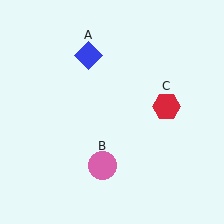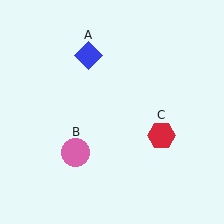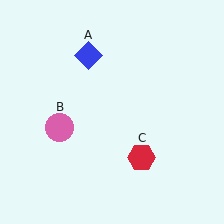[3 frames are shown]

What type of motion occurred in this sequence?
The pink circle (object B), red hexagon (object C) rotated clockwise around the center of the scene.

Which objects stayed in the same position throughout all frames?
Blue diamond (object A) remained stationary.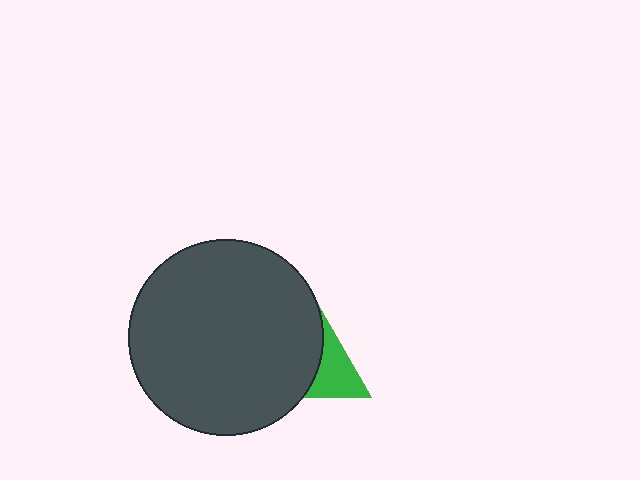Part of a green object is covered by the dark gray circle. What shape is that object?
It is a triangle.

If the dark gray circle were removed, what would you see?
You would see the complete green triangle.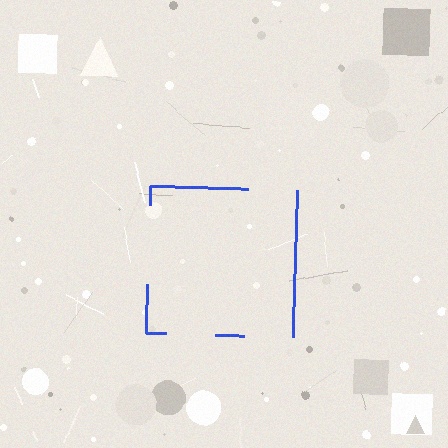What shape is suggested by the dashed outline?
The dashed outline suggests a square.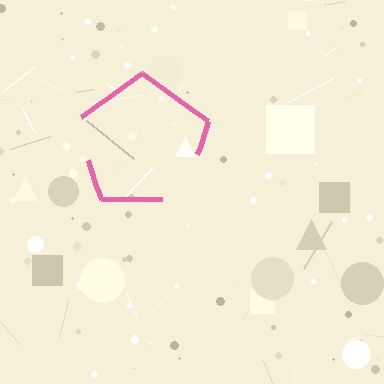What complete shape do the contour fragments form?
The contour fragments form a pentagon.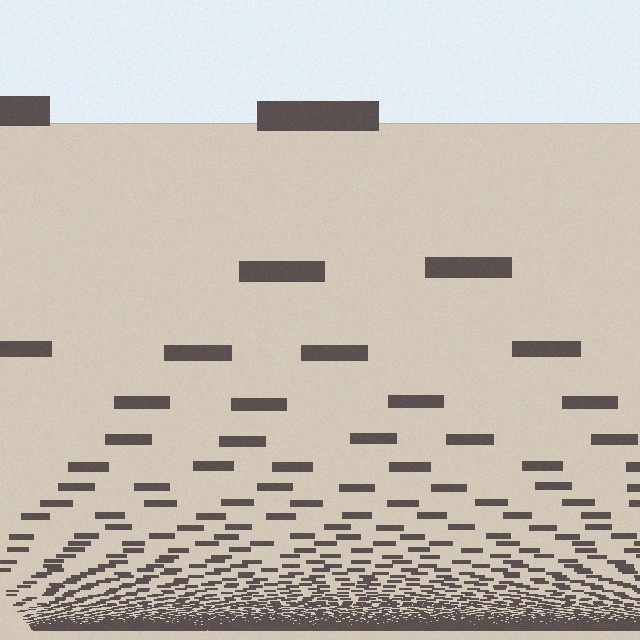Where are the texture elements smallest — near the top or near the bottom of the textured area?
Near the bottom.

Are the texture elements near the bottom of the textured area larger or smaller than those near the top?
Smaller. The gradient is inverted — elements near the bottom are smaller and denser.